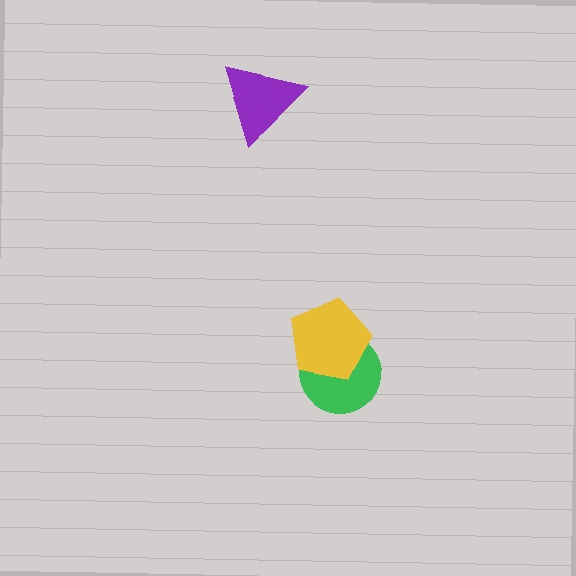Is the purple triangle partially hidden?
No, no other shape covers it.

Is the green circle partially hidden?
Yes, it is partially covered by another shape.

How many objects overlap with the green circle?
1 object overlaps with the green circle.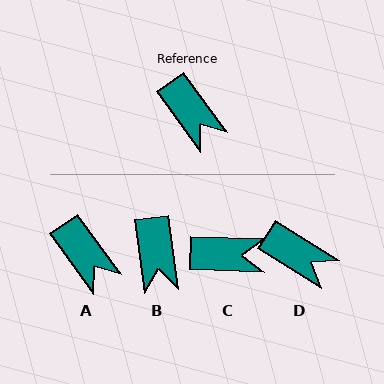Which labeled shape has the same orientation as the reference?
A.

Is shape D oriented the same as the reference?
No, it is off by about 22 degrees.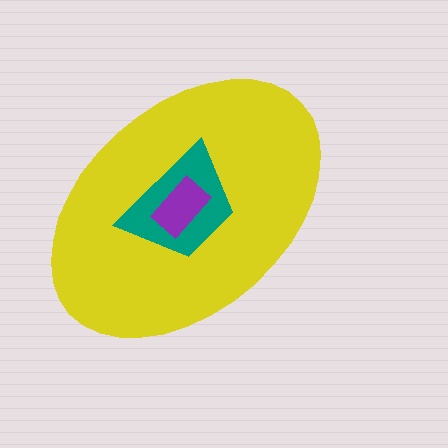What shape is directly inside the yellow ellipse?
The teal trapezoid.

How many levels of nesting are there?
3.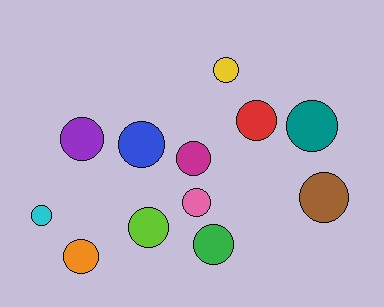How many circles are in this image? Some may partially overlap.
There are 12 circles.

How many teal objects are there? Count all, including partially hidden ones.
There is 1 teal object.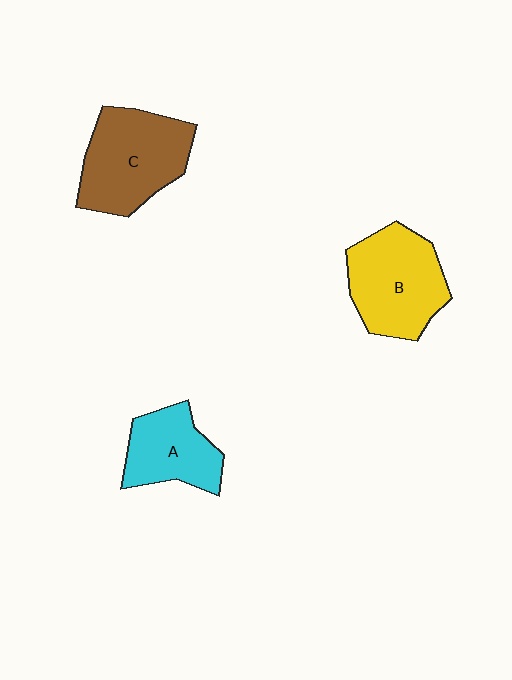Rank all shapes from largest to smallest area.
From largest to smallest: C (brown), B (yellow), A (cyan).